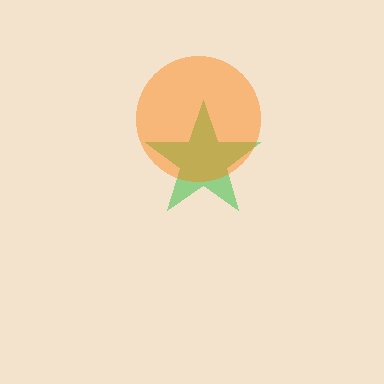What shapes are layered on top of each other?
The layered shapes are: a green star, an orange circle.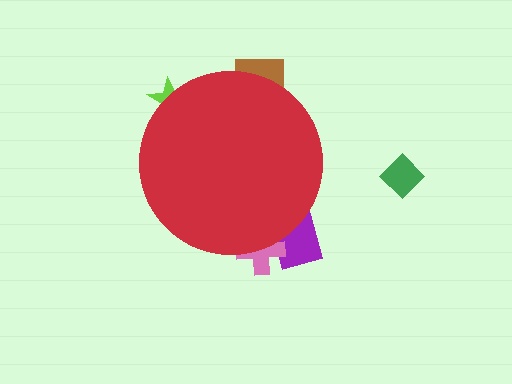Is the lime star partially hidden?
Yes, the lime star is partially hidden behind the red circle.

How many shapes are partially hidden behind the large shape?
4 shapes are partially hidden.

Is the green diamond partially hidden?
No, the green diamond is fully visible.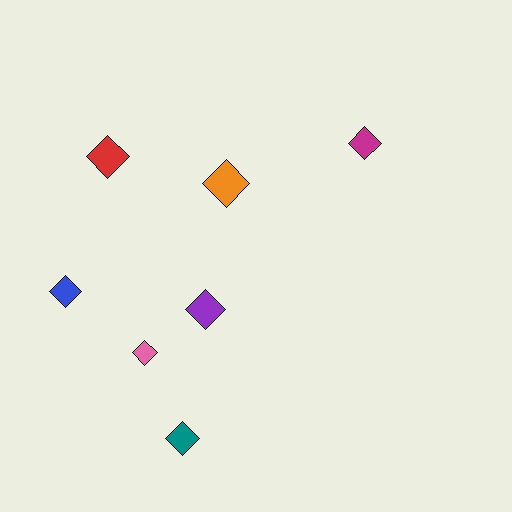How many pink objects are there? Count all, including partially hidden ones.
There is 1 pink object.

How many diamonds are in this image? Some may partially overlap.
There are 7 diamonds.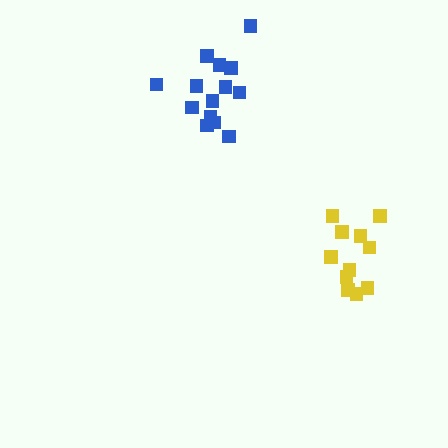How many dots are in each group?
Group 1: 11 dots, Group 2: 14 dots (25 total).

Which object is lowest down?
The yellow cluster is bottommost.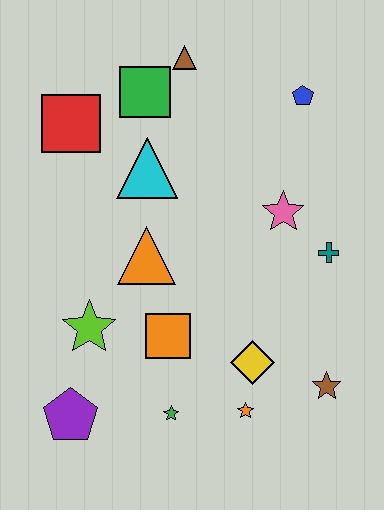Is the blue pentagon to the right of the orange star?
Yes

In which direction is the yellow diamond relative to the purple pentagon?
The yellow diamond is to the right of the purple pentagon.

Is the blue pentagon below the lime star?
No